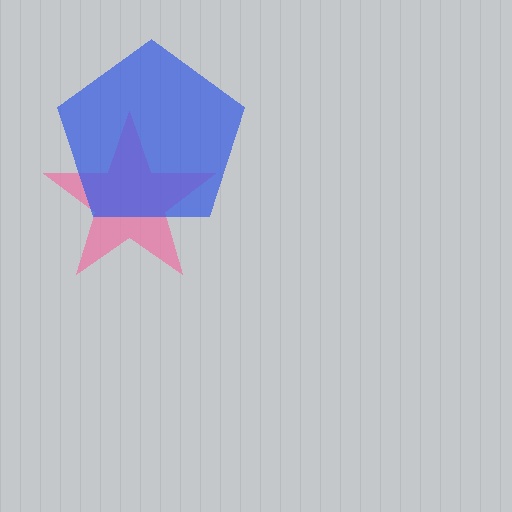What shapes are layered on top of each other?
The layered shapes are: a pink star, a blue pentagon.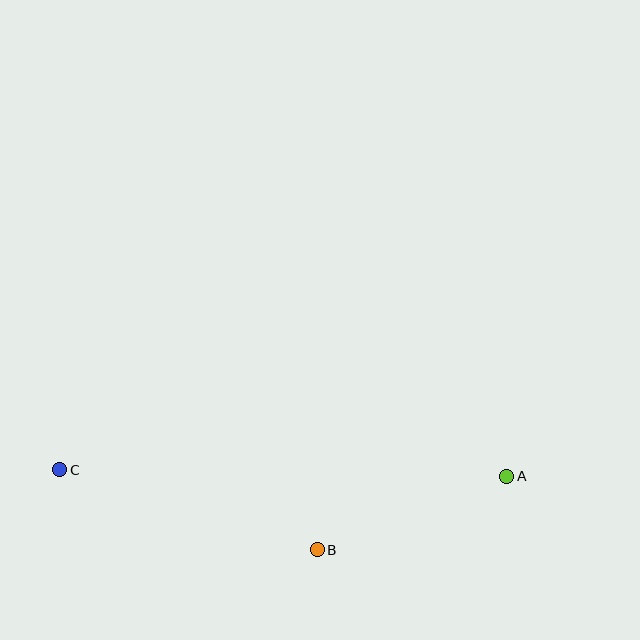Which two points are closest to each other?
Points A and B are closest to each other.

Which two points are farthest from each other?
Points A and C are farthest from each other.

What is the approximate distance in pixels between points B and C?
The distance between B and C is approximately 270 pixels.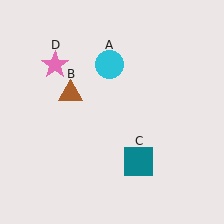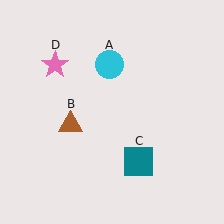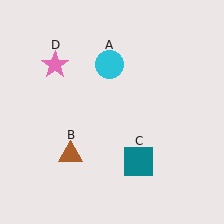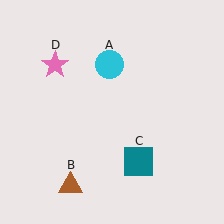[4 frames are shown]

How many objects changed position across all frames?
1 object changed position: brown triangle (object B).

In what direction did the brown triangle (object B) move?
The brown triangle (object B) moved down.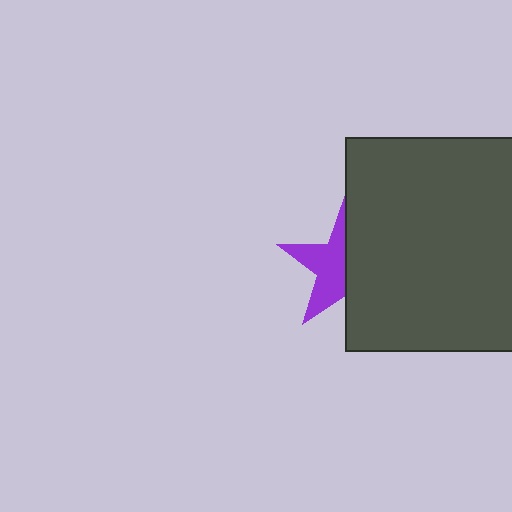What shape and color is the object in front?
The object in front is a dark gray square.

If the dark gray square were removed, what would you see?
You would see the complete purple star.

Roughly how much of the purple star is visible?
About half of it is visible (roughly 50%).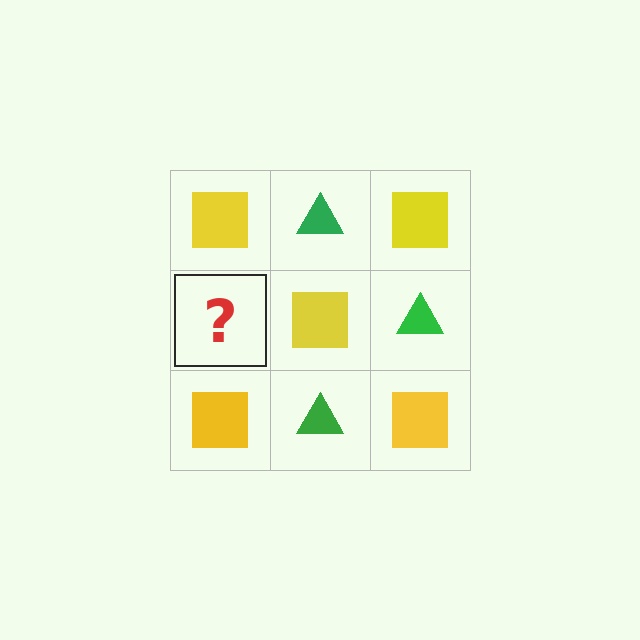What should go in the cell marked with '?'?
The missing cell should contain a green triangle.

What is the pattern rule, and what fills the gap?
The rule is that it alternates yellow square and green triangle in a checkerboard pattern. The gap should be filled with a green triangle.